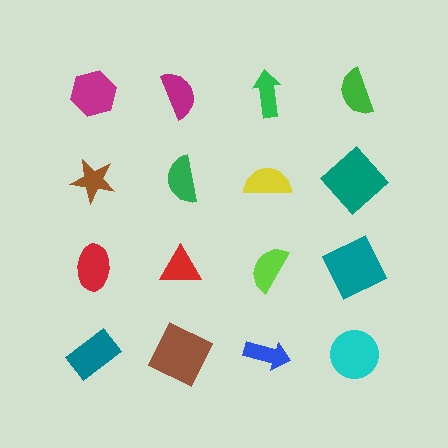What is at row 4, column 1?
A teal rectangle.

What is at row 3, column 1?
A red ellipse.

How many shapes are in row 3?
4 shapes.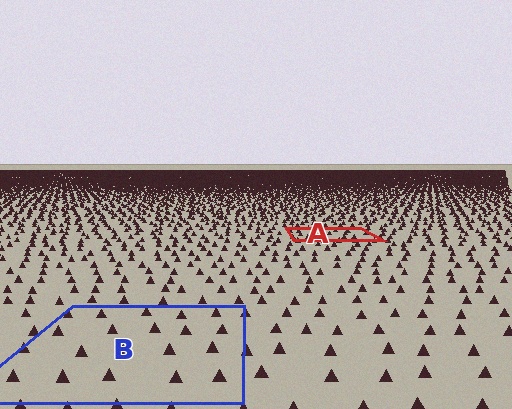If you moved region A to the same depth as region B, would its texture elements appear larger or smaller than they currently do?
They would appear larger. At a closer depth, the same texture elements are projected at a bigger on-screen size.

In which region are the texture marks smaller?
The texture marks are smaller in region A, because it is farther away.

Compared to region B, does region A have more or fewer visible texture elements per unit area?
Region A has more texture elements per unit area — they are packed more densely because it is farther away.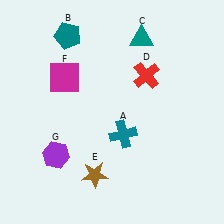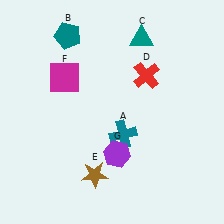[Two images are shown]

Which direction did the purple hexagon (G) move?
The purple hexagon (G) moved right.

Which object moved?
The purple hexagon (G) moved right.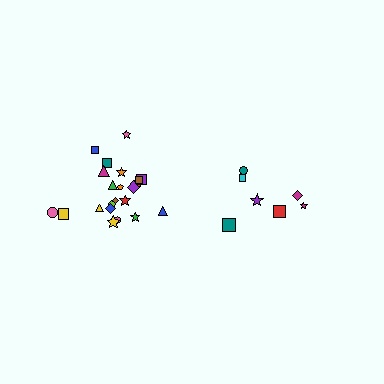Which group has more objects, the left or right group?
The left group.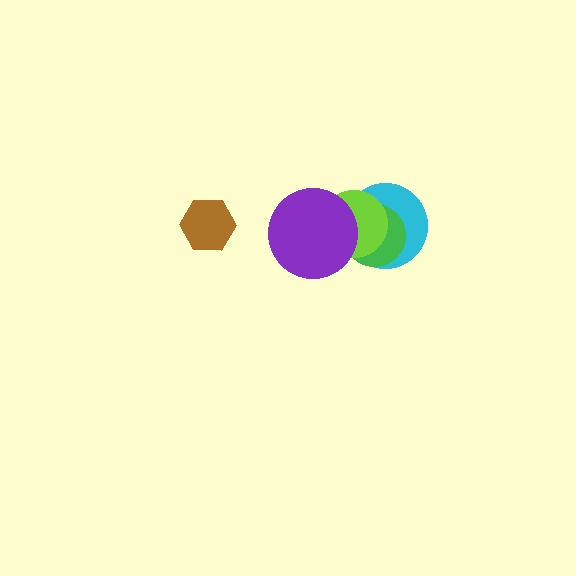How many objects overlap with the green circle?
3 objects overlap with the green circle.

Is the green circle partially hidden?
Yes, it is partially covered by another shape.